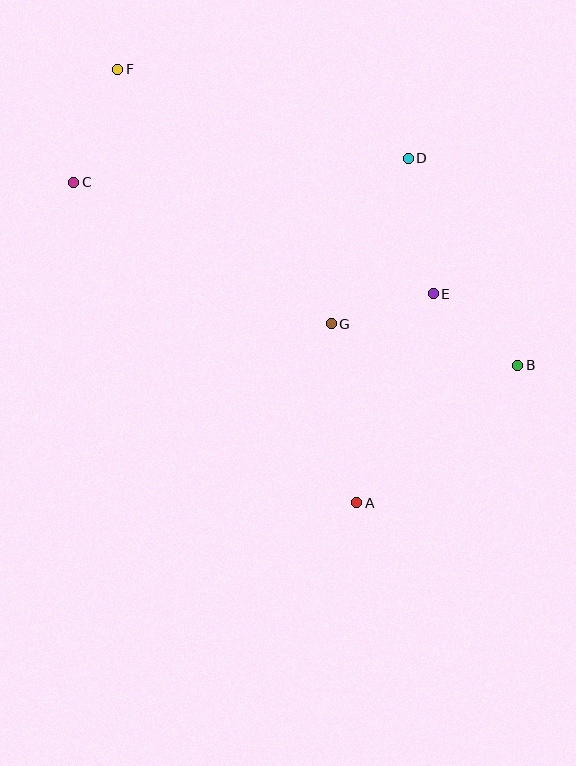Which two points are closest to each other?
Points E and G are closest to each other.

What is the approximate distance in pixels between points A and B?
The distance between A and B is approximately 212 pixels.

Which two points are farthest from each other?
Points B and F are farthest from each other.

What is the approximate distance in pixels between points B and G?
The distance between B and G is approximately 191 pixels.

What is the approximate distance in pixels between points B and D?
The distance between B and D is approximately 234 pixels.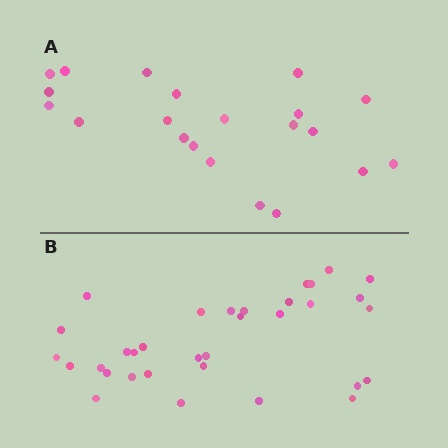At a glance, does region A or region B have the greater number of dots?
Region B (the bottom region) has more dots.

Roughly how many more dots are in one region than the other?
Region B has roughly 12 or so more dots than region A.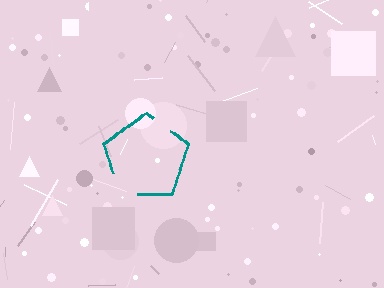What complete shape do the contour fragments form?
The contour fragments form a pentagon.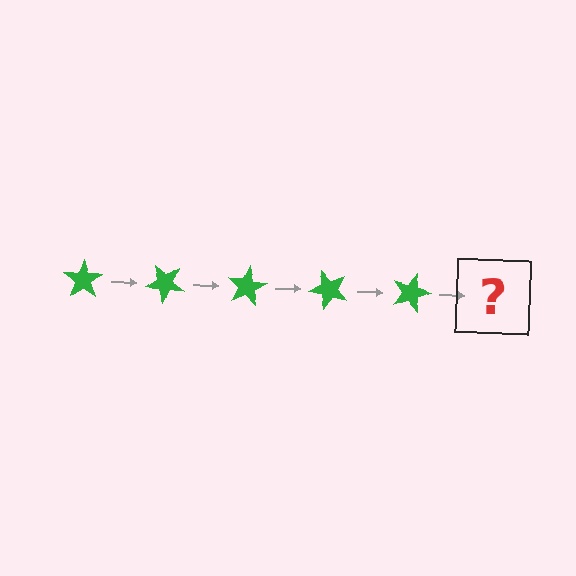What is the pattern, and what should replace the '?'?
The pattern is that the star rotates 40 degrees each step. The '?' should be a green star rotated 200 degrees.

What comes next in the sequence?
The next element should be a green star rotated 200 degrees.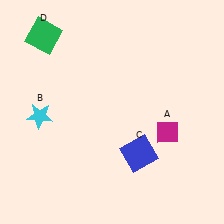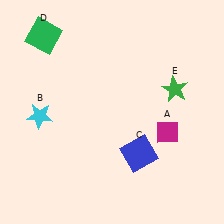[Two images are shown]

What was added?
A green star (E) was added in Image 2.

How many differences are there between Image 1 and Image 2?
There is 1 difference between the two images.